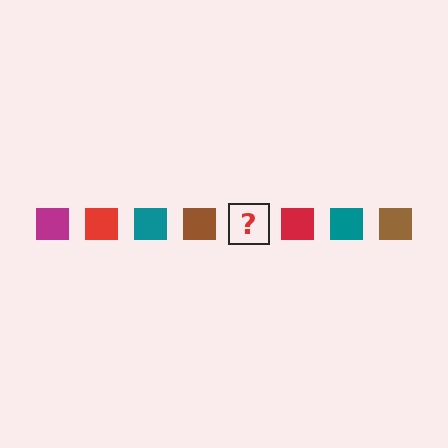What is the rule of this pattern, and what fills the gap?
The rule is that the pattern cycles through magenta, red, teal, brown squares. The gap should be filled with a magenta square.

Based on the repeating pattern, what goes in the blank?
The blank should be a magenta square.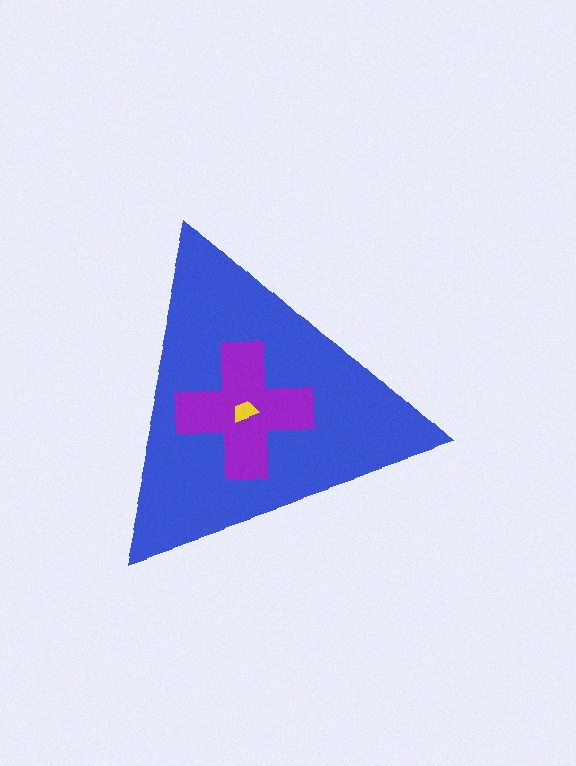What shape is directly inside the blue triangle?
The purple cross.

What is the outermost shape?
The blue triangle.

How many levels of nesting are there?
3.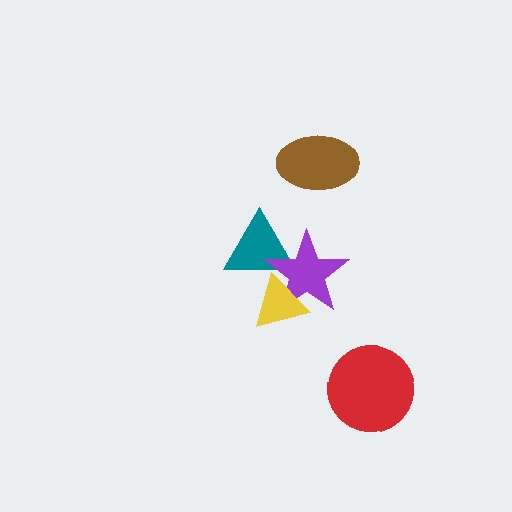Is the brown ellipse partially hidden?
No, no other shape covers it.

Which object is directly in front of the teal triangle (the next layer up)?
The purple star is directly in front of the teal triangle.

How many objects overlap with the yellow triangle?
2 objects overlap with the yellow triangle.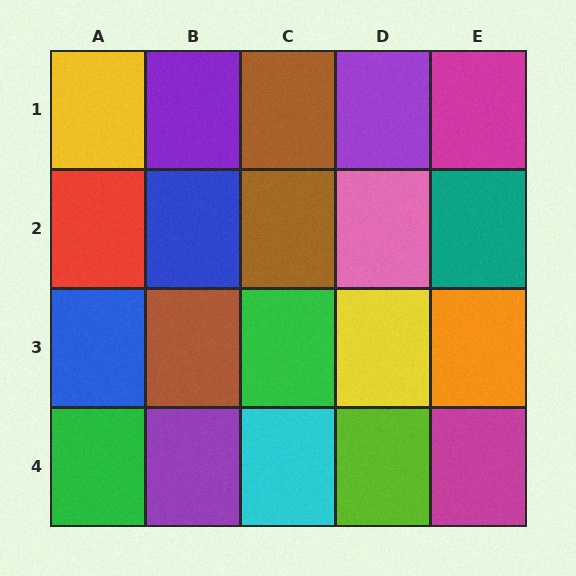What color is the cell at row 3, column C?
Green.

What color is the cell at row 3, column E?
Orange.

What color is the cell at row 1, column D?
Purple.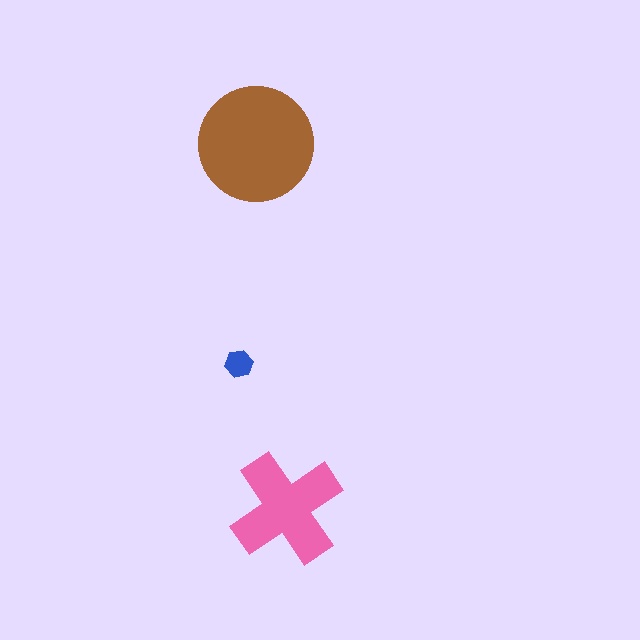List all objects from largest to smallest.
The brown circle, the pink cross, the blue hexagon.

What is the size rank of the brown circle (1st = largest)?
1st.